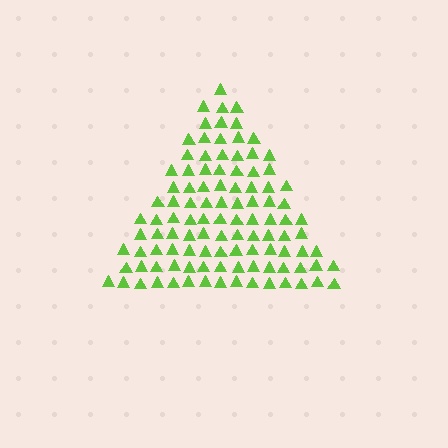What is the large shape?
The large shape is a triangle.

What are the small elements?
The small elements are triangles.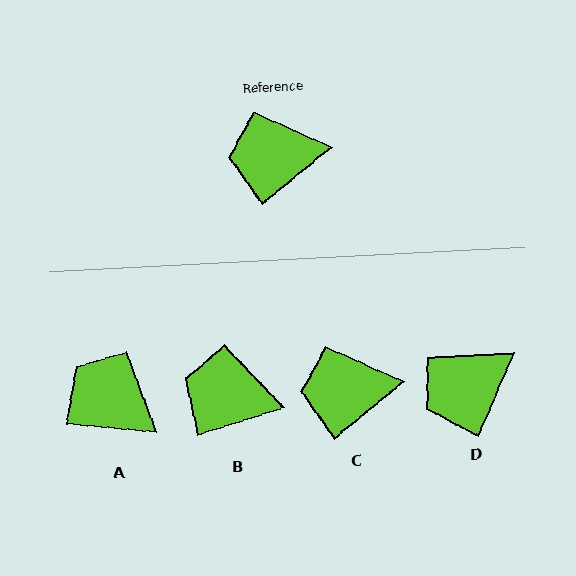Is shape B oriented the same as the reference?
No, it is off by about 22 degrees.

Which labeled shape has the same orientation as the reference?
C.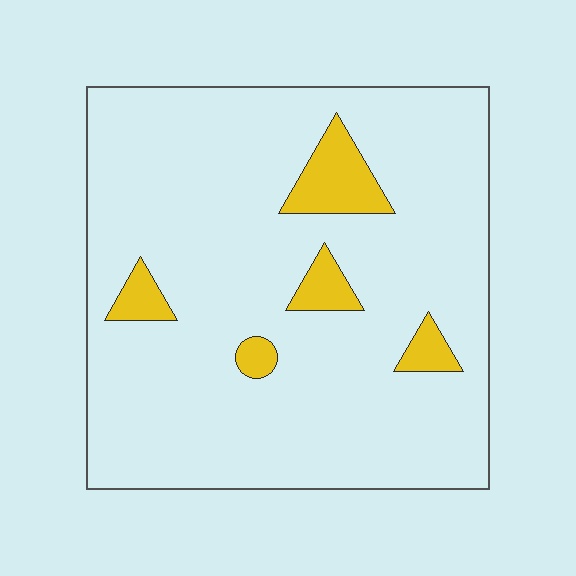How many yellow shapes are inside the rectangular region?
5.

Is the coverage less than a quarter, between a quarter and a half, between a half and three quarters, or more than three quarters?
Less than a quarter.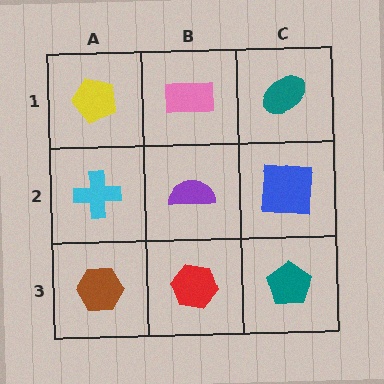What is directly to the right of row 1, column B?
A teal ellipse.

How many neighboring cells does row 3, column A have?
2.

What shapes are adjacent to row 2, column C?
A teal ellipse (row 1, column C), a teal pentagon (row 3, column C), a purple semicircle (row 2, column B).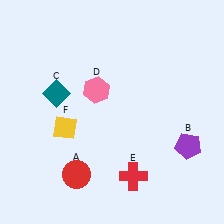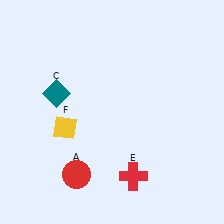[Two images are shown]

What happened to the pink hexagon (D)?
The pink hexagon (D) was removed in Image 2. It was in the top-left area of Image 1.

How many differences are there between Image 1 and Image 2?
There are 2 differences between the two images.